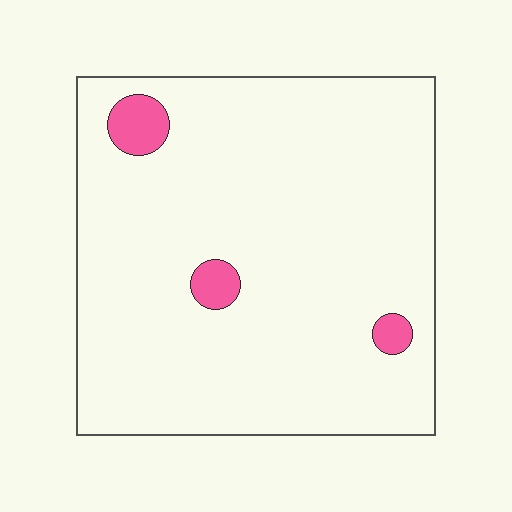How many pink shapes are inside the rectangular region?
3.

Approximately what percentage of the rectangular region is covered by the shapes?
Approximately 5%.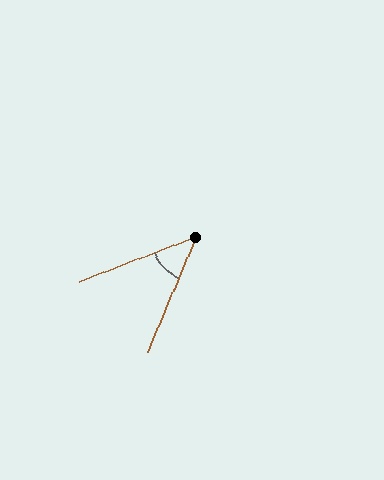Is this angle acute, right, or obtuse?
It is acute.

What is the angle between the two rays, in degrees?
Approximately 46 degrees.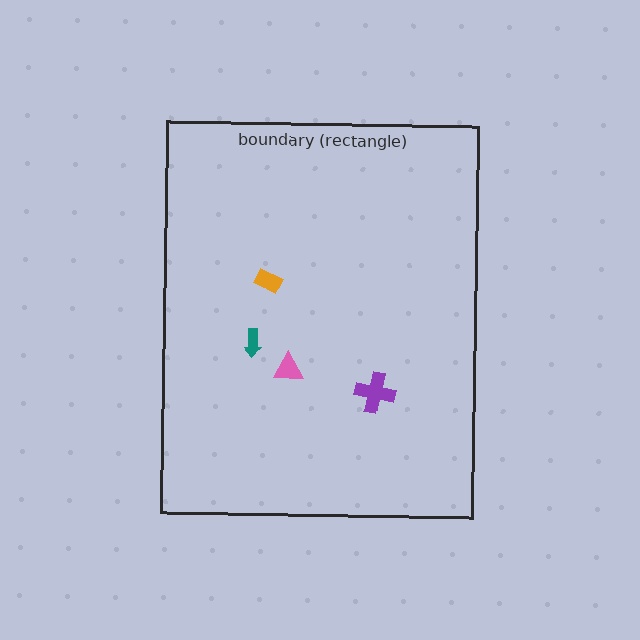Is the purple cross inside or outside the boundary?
Inside.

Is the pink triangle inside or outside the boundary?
Inside.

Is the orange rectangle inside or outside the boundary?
Inside.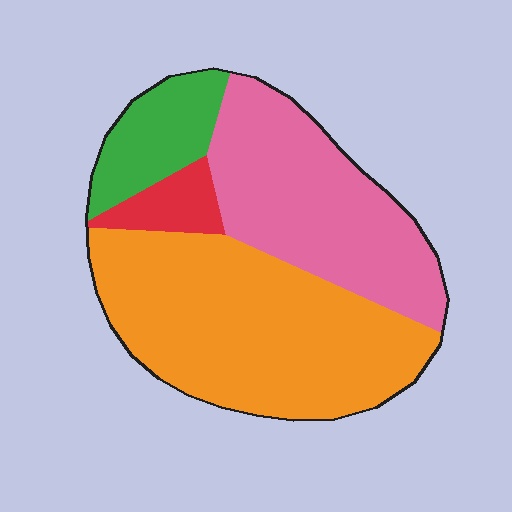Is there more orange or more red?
Orange.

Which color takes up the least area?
Red, at roughly 5%.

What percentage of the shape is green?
Green covers about 10% of the shape.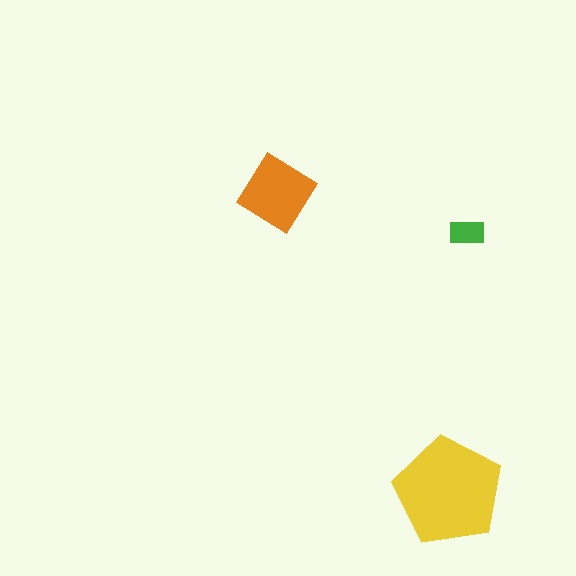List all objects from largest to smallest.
The yellow pentagon, the orange diamond, the green rectangle.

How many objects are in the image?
There are 3 objects in the image.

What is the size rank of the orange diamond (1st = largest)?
2nd.